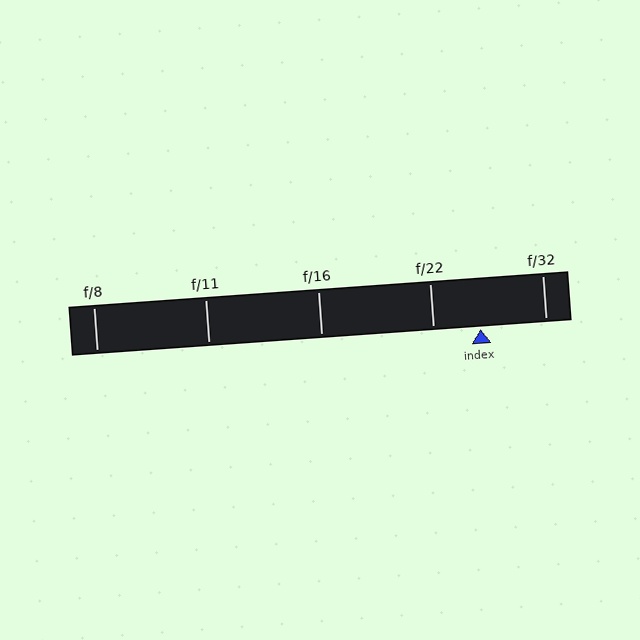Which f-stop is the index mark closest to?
The index mark is closest to f/22.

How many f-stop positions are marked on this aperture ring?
There are 5 f-stop positions marked.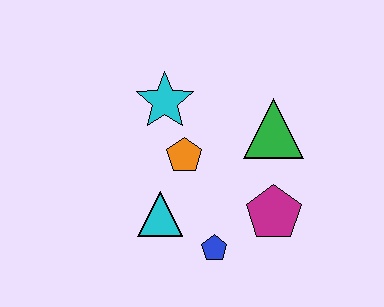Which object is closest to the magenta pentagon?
The blue pentagon is closest to the magenta pentagon.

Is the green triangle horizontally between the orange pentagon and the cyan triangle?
No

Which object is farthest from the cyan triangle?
The green triangle is farthest from the cyan triangle.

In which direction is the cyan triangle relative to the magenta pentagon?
The cyan triangle is to the left of the magenta pentagon.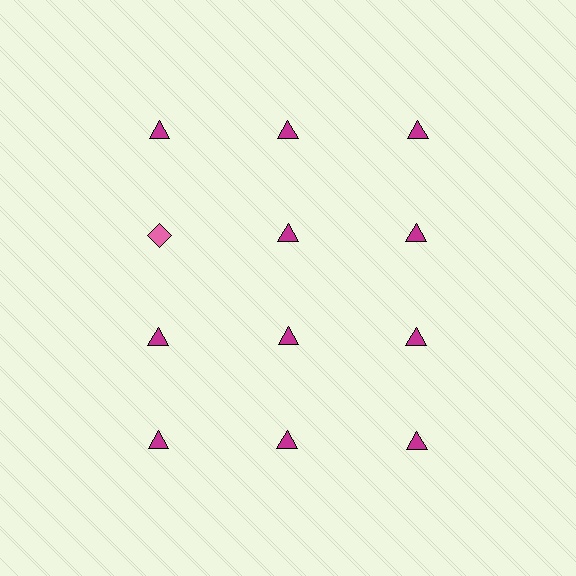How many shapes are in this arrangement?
There are 12 shapes arranged in a grid pattern.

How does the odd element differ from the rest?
It differs in both color (pink instead of magenta) and shape (diamond instead of triangle).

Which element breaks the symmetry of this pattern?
The pink diamond in the second row, leftmost column breaks the symmetry. All other shapes are magenta triangles.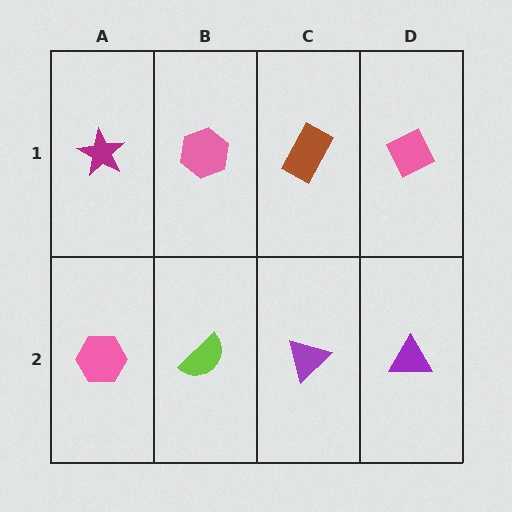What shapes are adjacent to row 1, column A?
A pink hexagon (row 2, column A), a pink hexagon (row 1, column B).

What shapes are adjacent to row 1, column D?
A purple triangle (row 2, column D), a brown rectangle (row 1, column C).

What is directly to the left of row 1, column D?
A brown rectangle.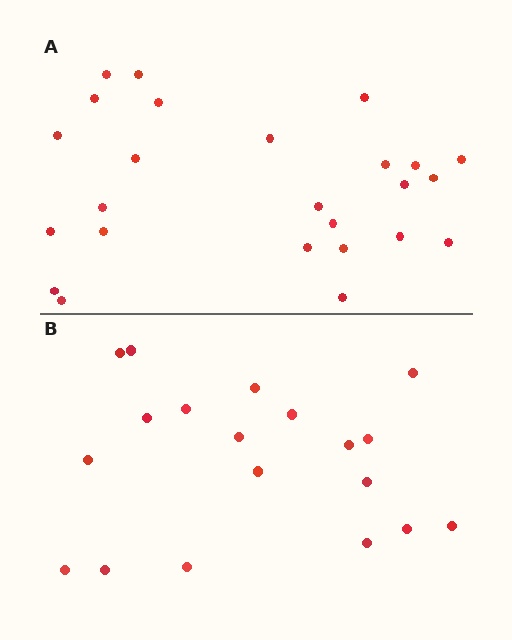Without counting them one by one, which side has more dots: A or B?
Region A (the top region) has more dots.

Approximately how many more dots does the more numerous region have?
Region A has about 6 more dots than region B.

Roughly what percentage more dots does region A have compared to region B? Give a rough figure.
About 30% more.